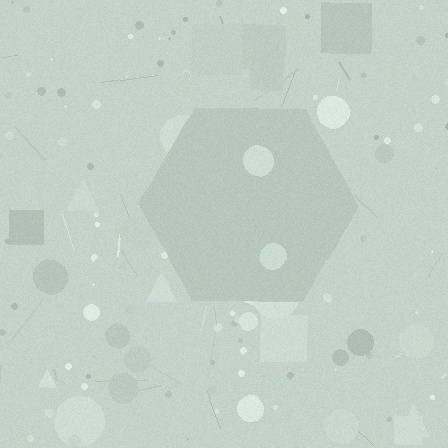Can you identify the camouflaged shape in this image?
The camouflaged shape is a hexagon.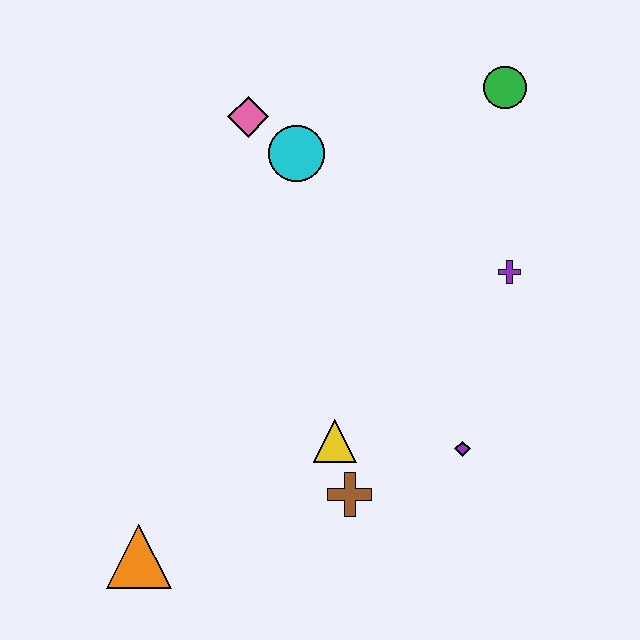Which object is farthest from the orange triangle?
The green circle is farthest from the orange triangle.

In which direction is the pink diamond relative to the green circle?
The pink diamond is to the left of the green circle.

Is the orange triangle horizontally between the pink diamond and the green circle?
No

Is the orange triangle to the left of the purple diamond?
Yes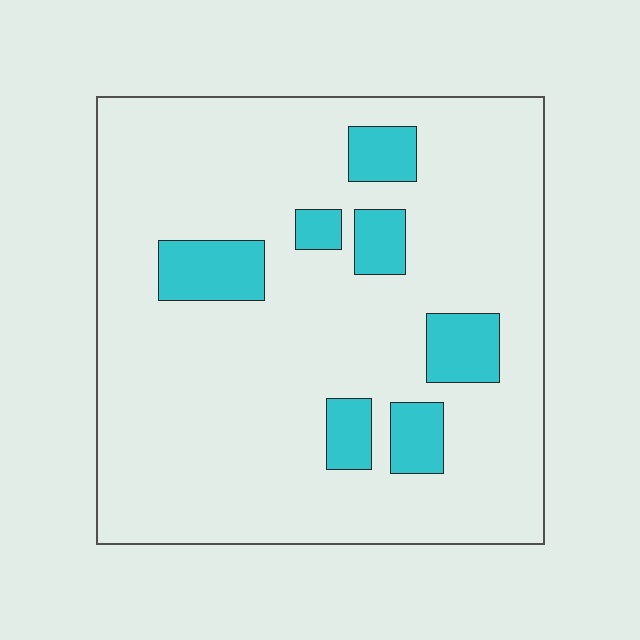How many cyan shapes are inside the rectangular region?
7.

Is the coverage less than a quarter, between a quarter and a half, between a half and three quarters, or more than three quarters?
Less than a quarter.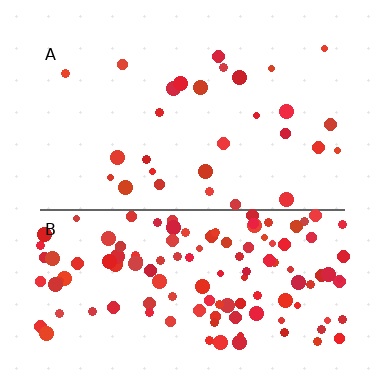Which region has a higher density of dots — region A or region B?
B (the bottom).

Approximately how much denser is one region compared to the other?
Approximately 4.3× — region B over region A.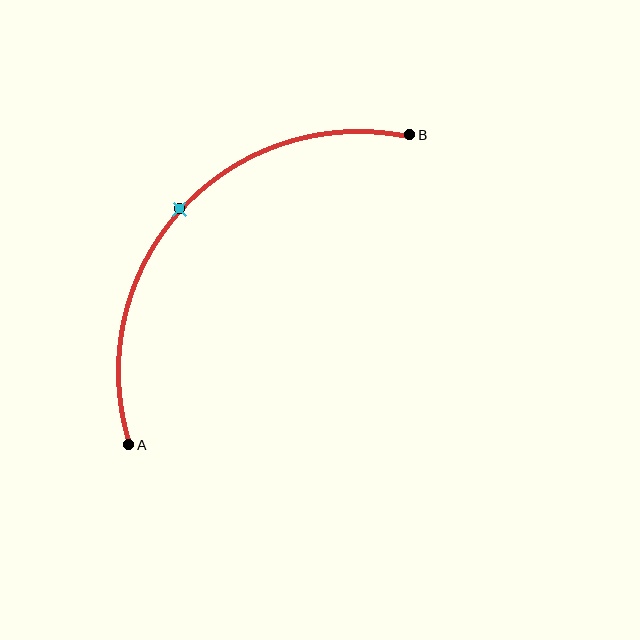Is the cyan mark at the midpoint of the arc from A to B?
Yes. The cyan mark lies on the arc at equal arc-length from both A and B — it is the arc midpoint.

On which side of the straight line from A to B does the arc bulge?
The arc bulges above and to the left of the straight line connecting A and B.